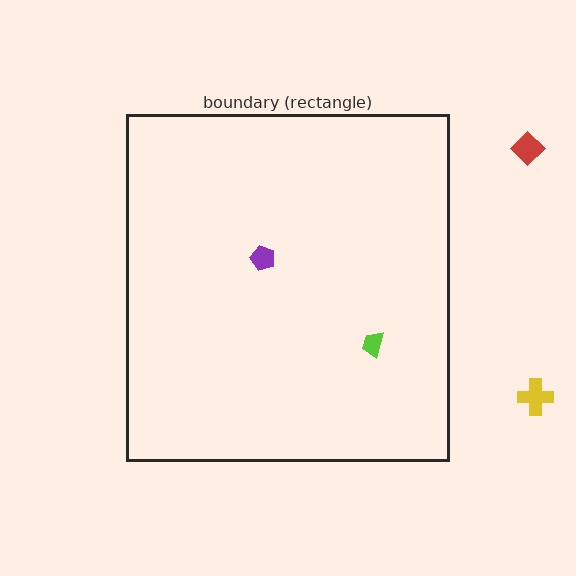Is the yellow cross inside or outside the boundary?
Outside.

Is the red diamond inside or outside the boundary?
Outside.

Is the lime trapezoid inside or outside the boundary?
Inside.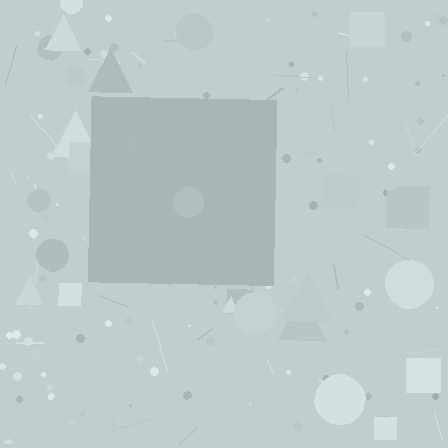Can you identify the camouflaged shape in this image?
The camouflaged shape is a square.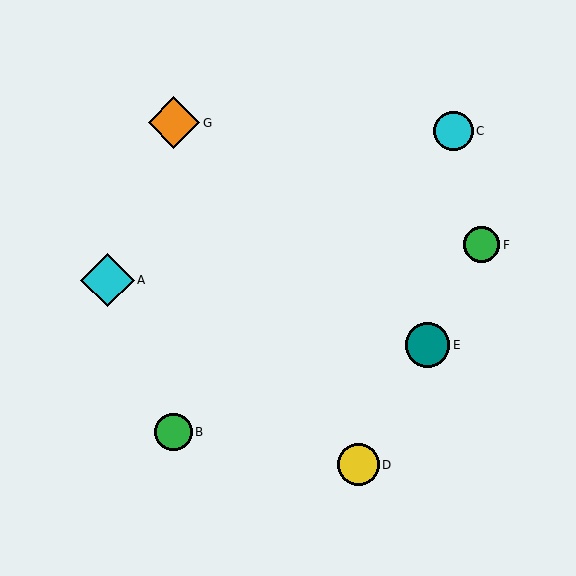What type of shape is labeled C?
Shape C is a cyan circle.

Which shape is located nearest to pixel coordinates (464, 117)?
The cyan circle (labeled C) at (453, 131) is nearest to that location.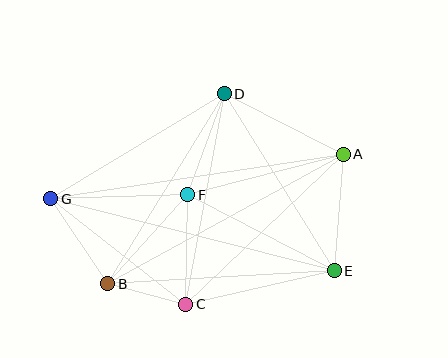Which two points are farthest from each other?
Points A and G are farthest from each other.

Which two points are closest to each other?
Points B and C are closest to each other.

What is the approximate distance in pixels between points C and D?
The distance between C and D is approximately 214 pixels.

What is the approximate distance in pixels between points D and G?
The distance between D and G is approximately 203 pixels.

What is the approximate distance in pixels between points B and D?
The distance between B and D is approximately 223 pixels.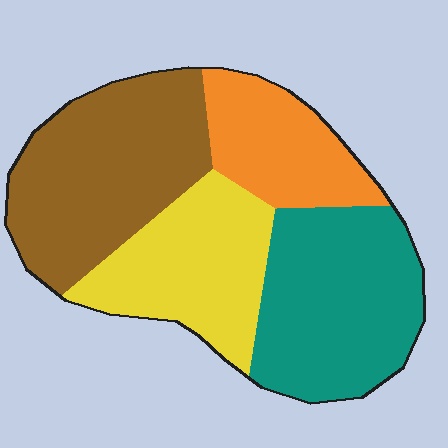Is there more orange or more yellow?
Yellow.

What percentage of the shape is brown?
Brown takes up about one third (1/3) of the shape.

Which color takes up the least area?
Orange, at roughly 15%.